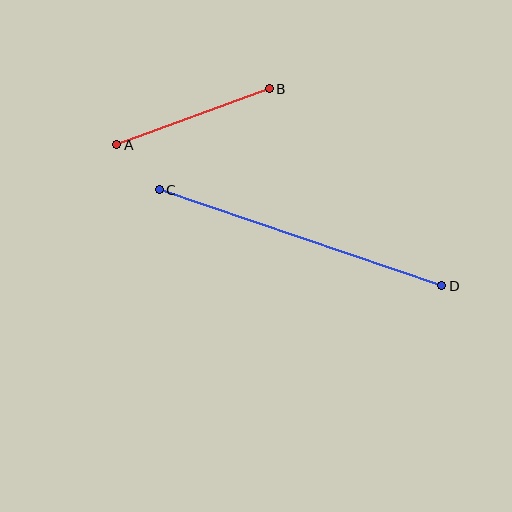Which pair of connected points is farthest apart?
Points C and D are farthest apart.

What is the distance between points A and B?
The distance is approximately 163 pixels.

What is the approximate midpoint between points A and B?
The midpoint is at approximately (193, 117) pixels.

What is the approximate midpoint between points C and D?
The midpoint is at approximately (301, 238) pixels.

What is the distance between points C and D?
The distance is approximately 298 pixels.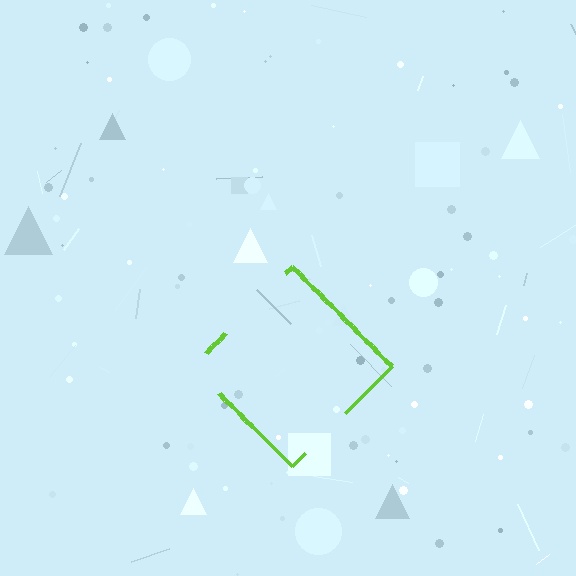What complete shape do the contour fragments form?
The contour fragments form a diamond.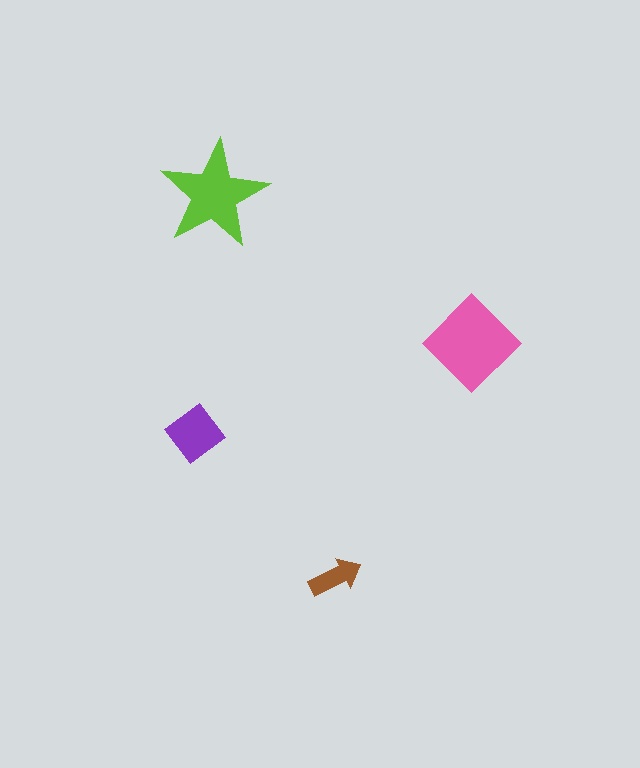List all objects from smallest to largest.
The brown arrow, the purple diamond, the lime star, the pink diamond.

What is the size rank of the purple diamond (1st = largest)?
3rd.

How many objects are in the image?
There are 4 objects in the image.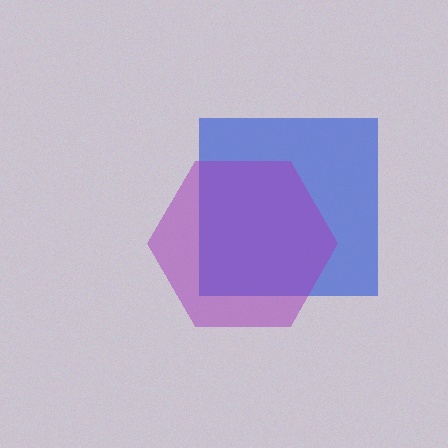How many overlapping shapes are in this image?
There are 2 overlapping shapes in the image.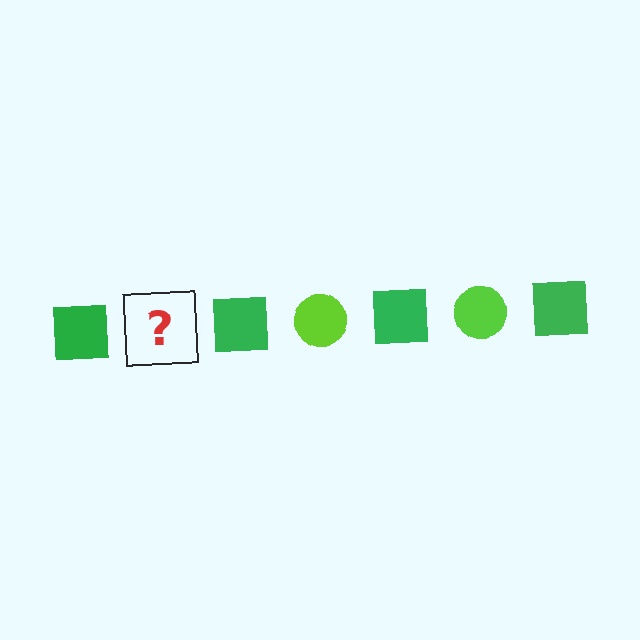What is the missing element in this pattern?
The missing element is a lime circle.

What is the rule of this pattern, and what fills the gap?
The rule is that the pattern alternates between green square and lime circle. The gap should be filled with a lime circle.